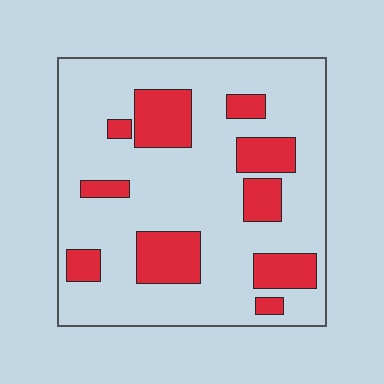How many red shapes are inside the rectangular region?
10.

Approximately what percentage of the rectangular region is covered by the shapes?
Approximately 25%.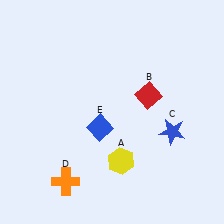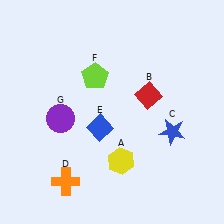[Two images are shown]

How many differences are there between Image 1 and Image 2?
There are 2 differences between the two images.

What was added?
A lime pentagon (F), a purple circle (G) were added in Image 2.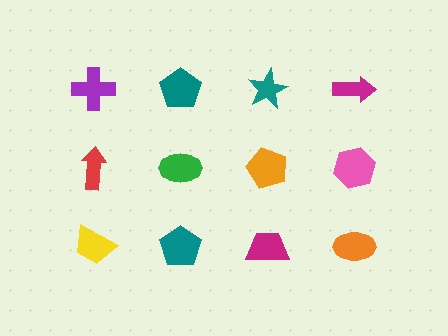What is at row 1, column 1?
A purple cross.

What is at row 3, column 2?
A teal pentagon.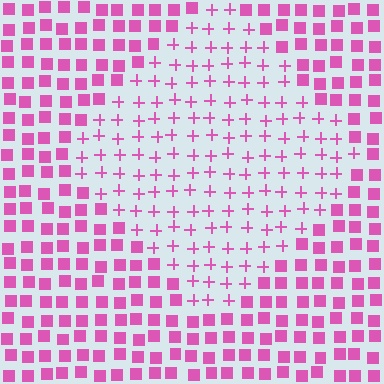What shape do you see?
I see a diamond.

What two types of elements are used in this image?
The image uses plus signs inside the diamond region and squares outside it.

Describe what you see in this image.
The image is filled with small pink elements arranged in a uniform grid. A diamond-shaped region contains plus signs, while the surrounding area contains squares. The boundary is defined purely by the change in element shape.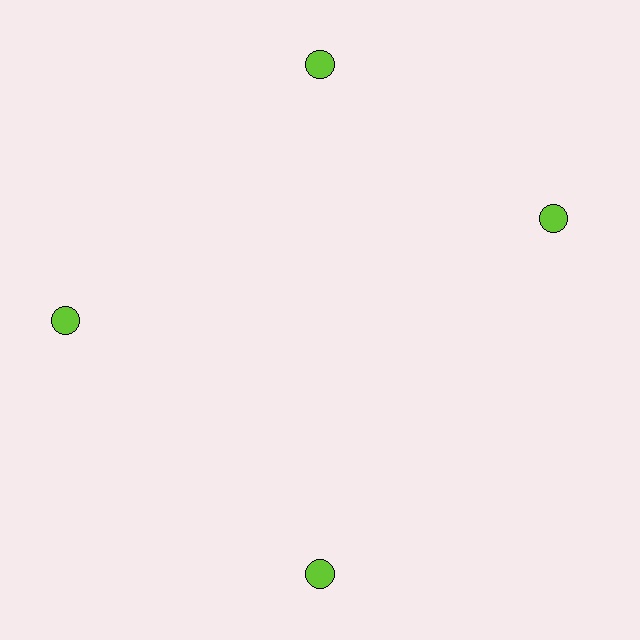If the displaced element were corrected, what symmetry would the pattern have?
It would have 4-fold rotational symmetry — the pattern would map onto itself every 90 degrees.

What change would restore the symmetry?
The symmetry would be restored by rotating it back into even spacing with its neighbors so that all 4 circles sit at equal angles and equal distance from the center.